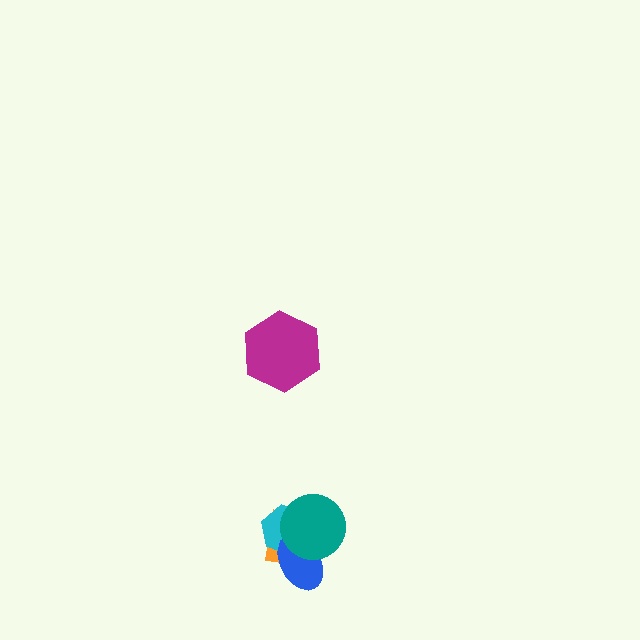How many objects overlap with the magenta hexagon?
0 objects overlap with the magenta hexagon.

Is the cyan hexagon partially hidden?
Yes, it is partially covered by another shape.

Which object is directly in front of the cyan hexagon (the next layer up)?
The blue ellipse is directly in front of the cyan hexagon.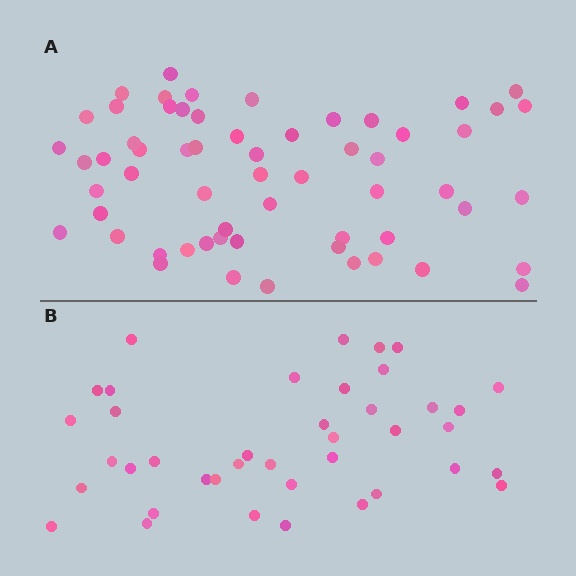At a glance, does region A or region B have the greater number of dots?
Region A (the top region) has more dots.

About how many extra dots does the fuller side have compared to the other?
Region A has approximately 20 more dots than region B.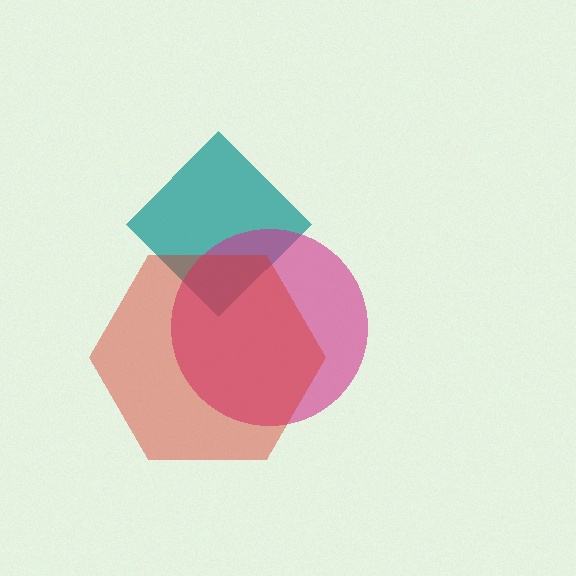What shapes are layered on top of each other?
The layered shapes are: a teal diamond, a magenta circle, a red hexagon.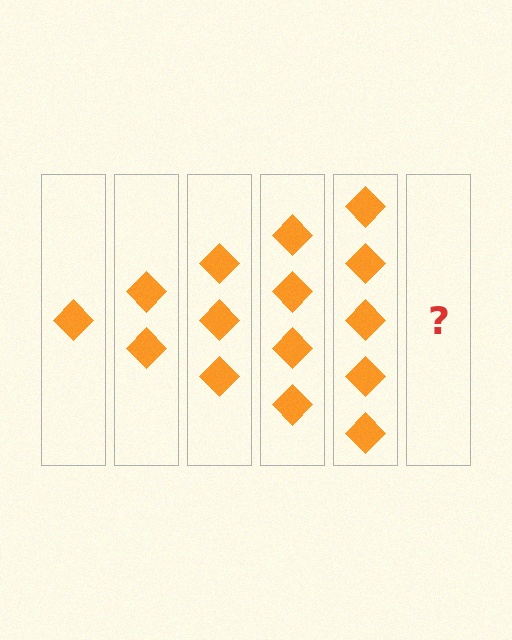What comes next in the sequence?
The next element should be 6 diamonds.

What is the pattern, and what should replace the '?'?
The pattern is that each step adds one more diamond. The '?' should be 6 diamonds.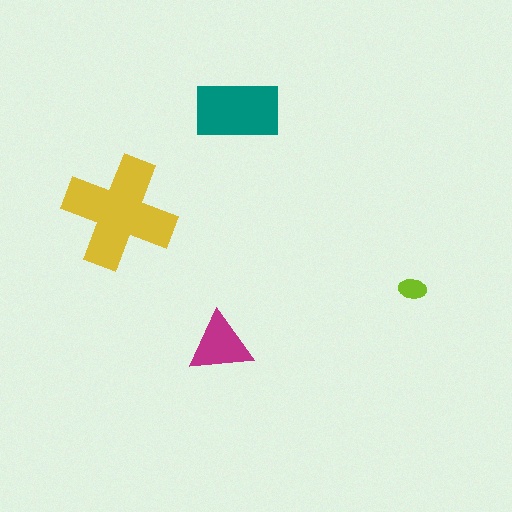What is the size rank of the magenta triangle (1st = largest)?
3rd.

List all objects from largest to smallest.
The yellow cross, the teal rectangle, the magenta triangle, the lime ellipse.